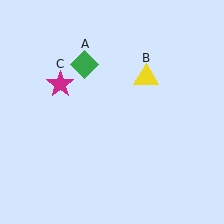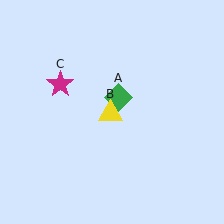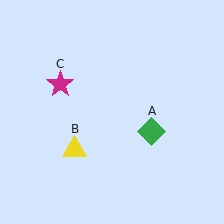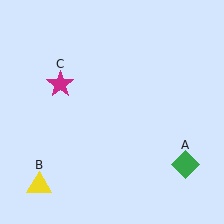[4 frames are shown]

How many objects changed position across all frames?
2 objects changed position: green diamond (object A), yellow triangle (object B).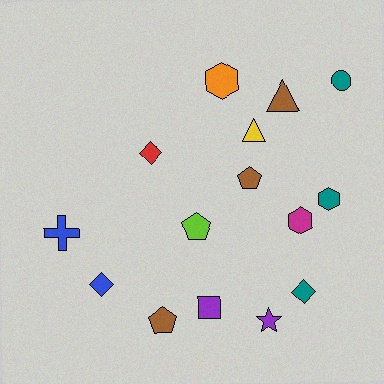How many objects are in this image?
There are 15 objects.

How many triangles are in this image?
There are 2 triangles.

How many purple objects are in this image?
There are 2 purple objects.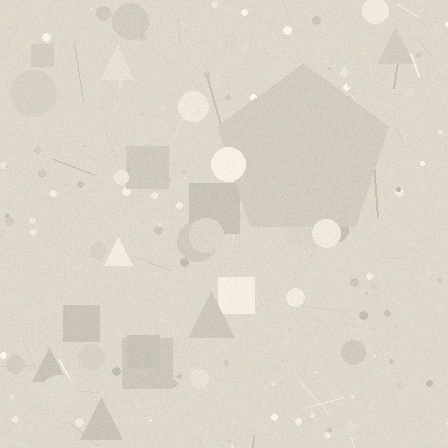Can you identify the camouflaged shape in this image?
The camouflaged shape is a pentagon.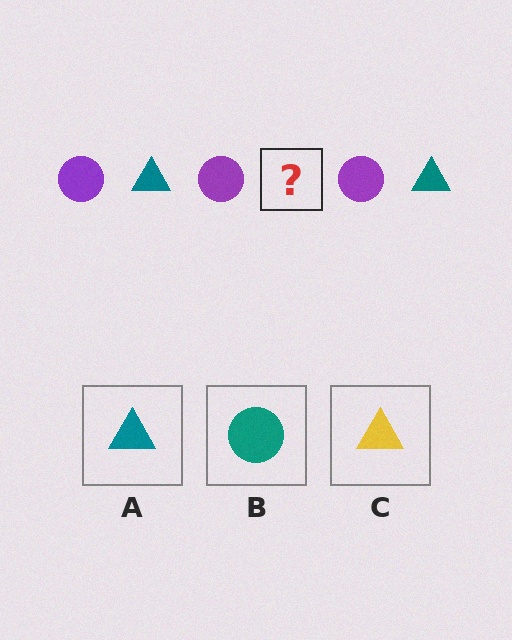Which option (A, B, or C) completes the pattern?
A.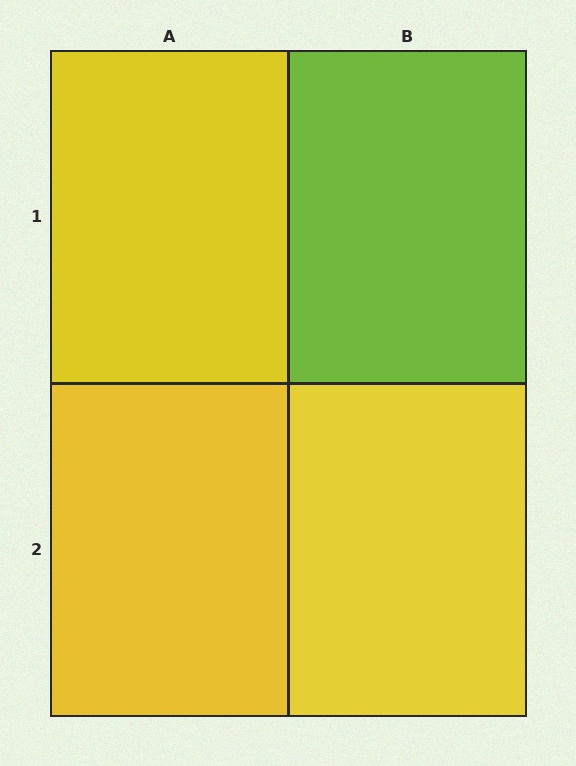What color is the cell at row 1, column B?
Lime.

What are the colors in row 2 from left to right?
Yellow, yellow.